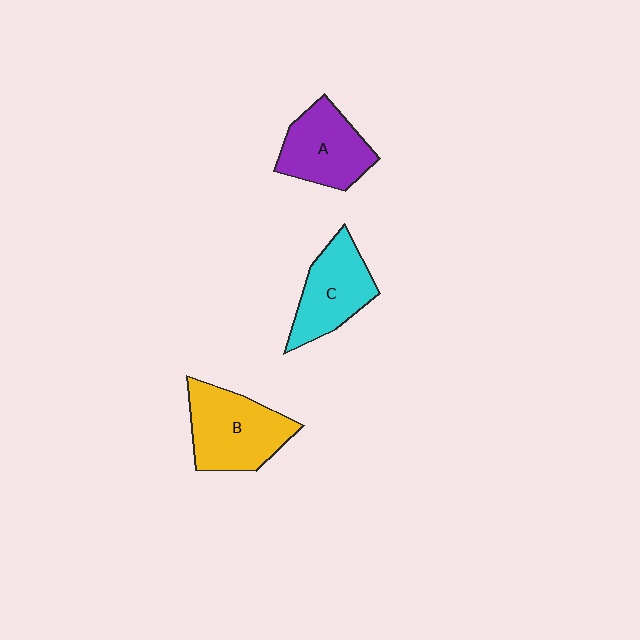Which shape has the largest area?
Shape B (yellow).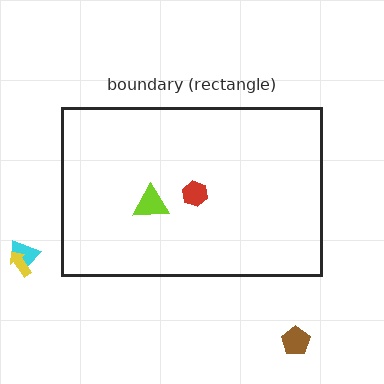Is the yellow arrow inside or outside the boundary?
Outside.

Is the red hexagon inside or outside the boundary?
Inside.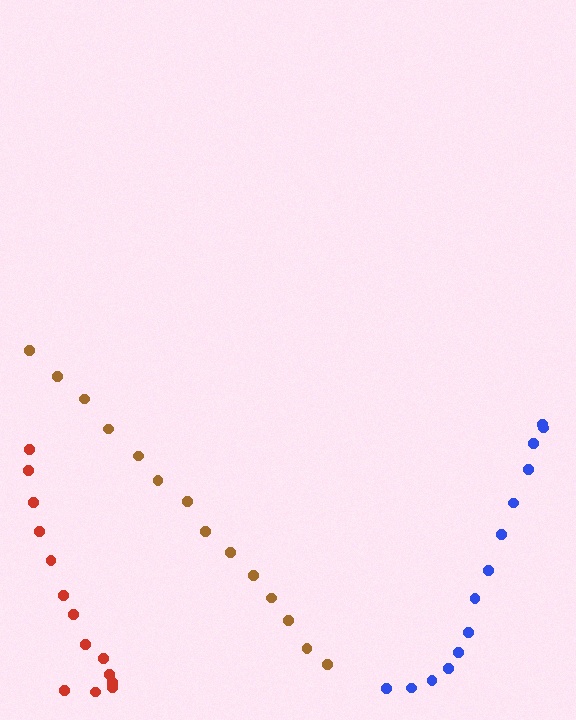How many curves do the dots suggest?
There are 3 distinct paths.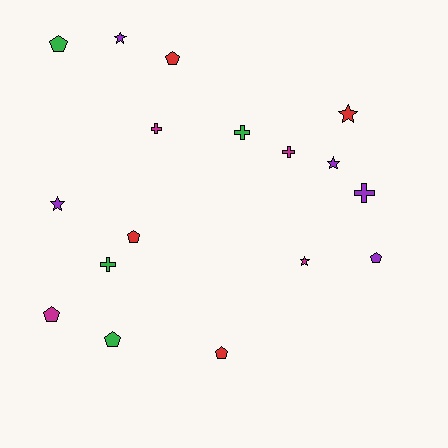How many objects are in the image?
There are 17 objects.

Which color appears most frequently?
Purple, with 5 objects.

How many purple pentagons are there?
There is 1 purple pentagon.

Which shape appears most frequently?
Pentagon, with 7 objects.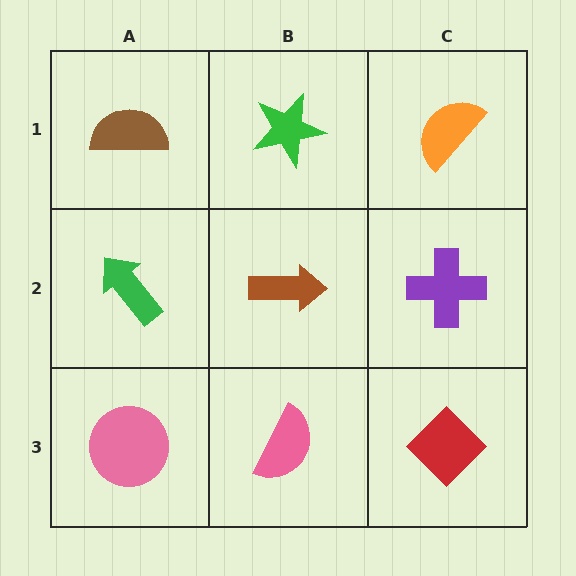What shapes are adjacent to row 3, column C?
A purple cross (row 2, column C), a pink semicircle (row 3, column B).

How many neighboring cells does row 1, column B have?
3.